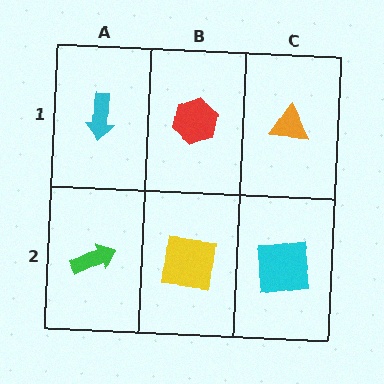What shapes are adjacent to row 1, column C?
A cyan square (row 2, column C), a red hexagon (row 1, column B).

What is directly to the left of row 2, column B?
A green arrow.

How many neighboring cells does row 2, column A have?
2.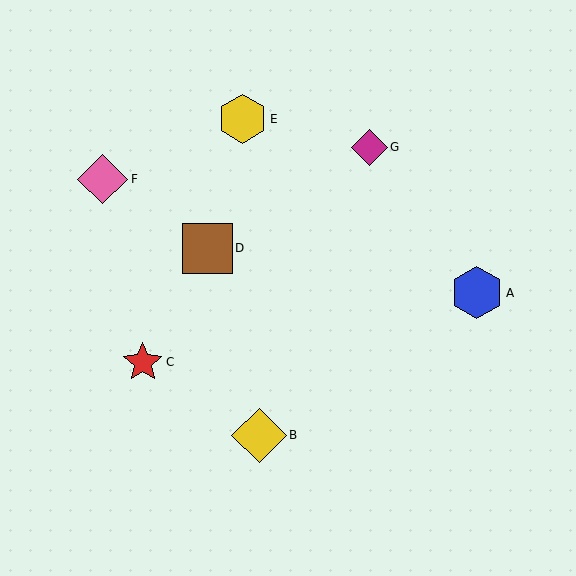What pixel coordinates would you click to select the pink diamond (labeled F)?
Click at (103, 179) to select the pink diamond F.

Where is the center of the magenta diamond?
The center of the magenta diamond is at (369, 147).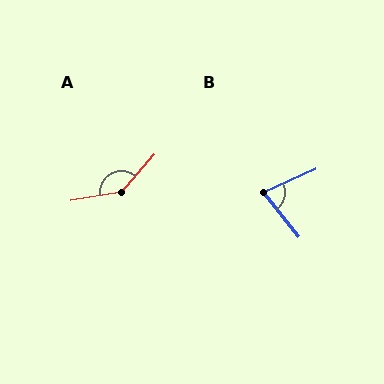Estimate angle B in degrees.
Approximately 76 degrees.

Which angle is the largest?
A, at approximately 141 degrees.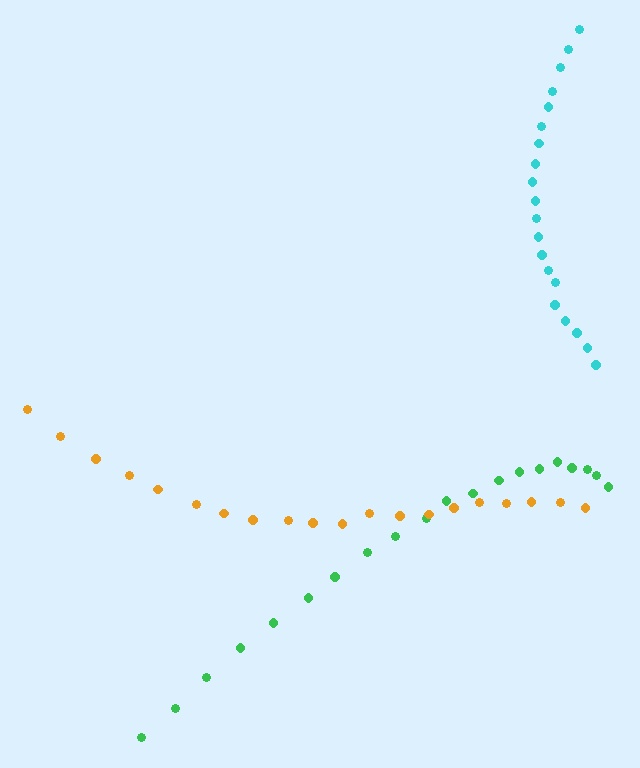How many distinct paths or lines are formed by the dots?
There are 3 distinct paths.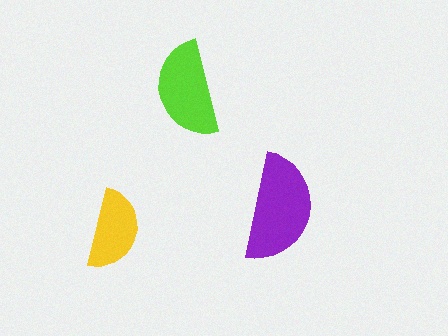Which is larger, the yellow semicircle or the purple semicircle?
The purple one.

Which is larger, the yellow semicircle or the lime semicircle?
The lime one.